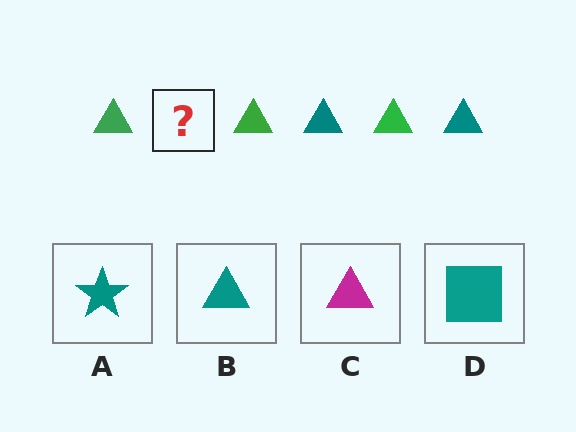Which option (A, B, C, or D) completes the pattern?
B.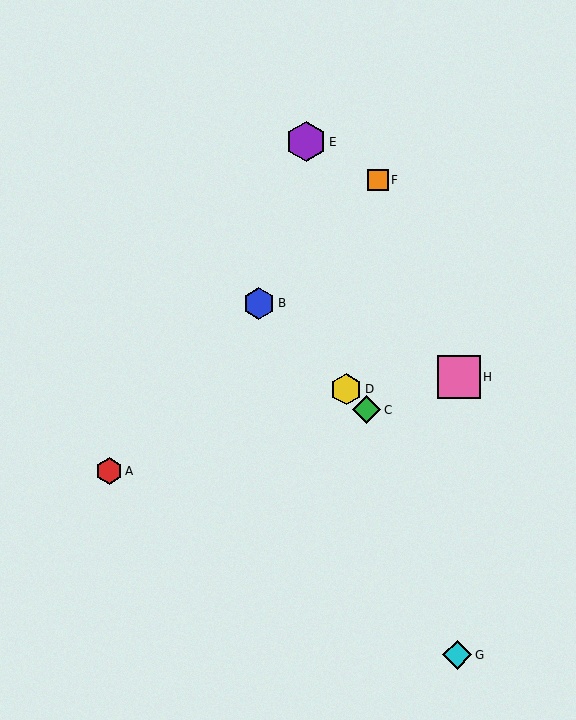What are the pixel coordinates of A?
Object A is at (109, 471).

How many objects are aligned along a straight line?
3 objects (B, C, D) are aligned along a straight line.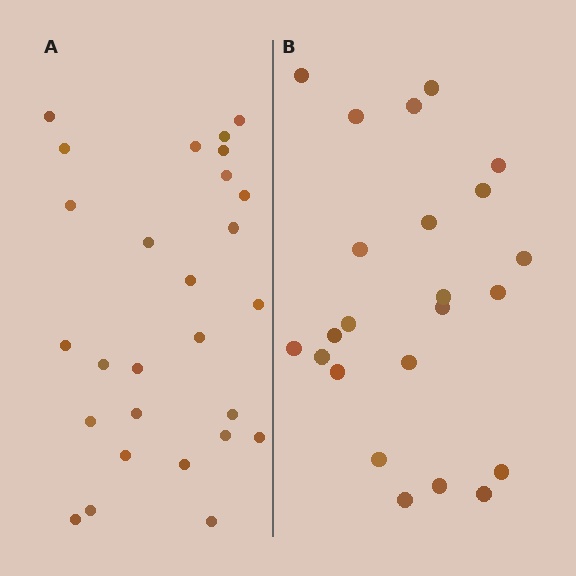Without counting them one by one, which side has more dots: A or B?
Region A (the left region) has more dots.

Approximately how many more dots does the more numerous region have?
Region A has about 4 more dots than region B.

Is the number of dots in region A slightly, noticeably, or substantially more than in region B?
Region A has only slightly more — the two regions are fairly close. The ratio is roughly 1.2 to 1.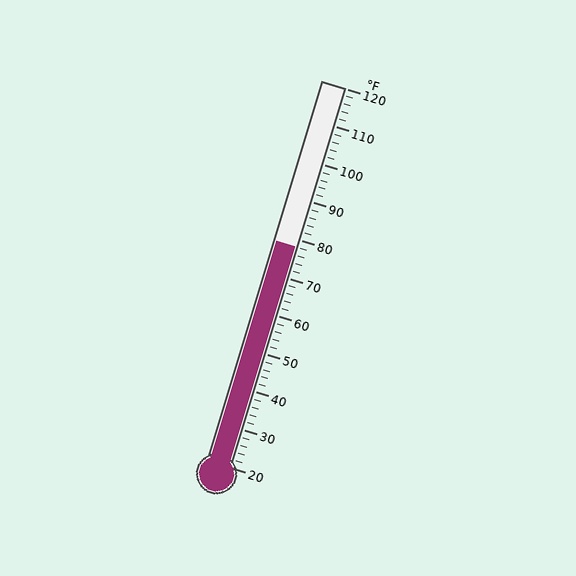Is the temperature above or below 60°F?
The temperature is above 60°F.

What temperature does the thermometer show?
The thermometer shows approximately 78°F.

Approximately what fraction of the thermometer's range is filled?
The thermometer is filled to approximately 60% of its range.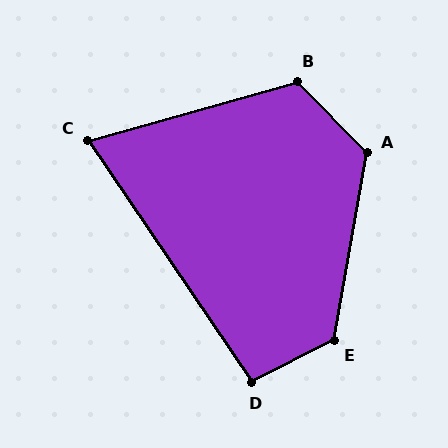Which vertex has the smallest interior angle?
C, at approximately 71 degrees.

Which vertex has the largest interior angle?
E, at approximately 127 degrees.